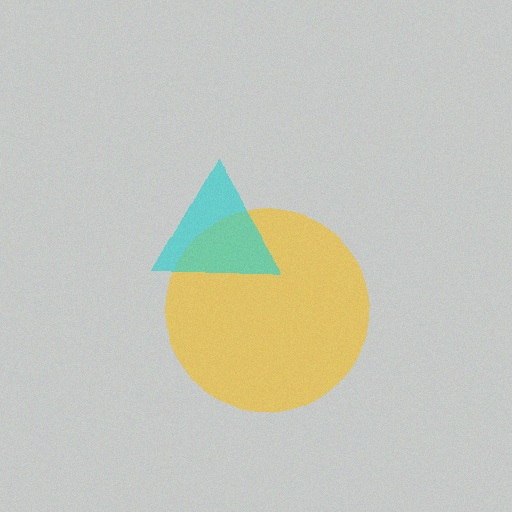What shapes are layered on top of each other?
The layered shapes are: a yellow circle, a cyan triangle.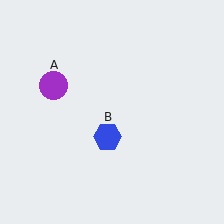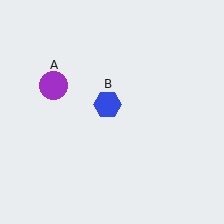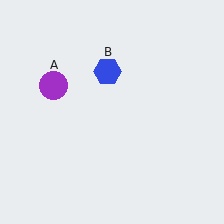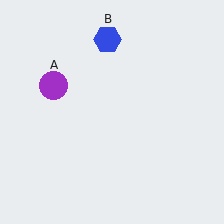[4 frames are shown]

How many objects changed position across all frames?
1 object changed position: blue hexagon (object B).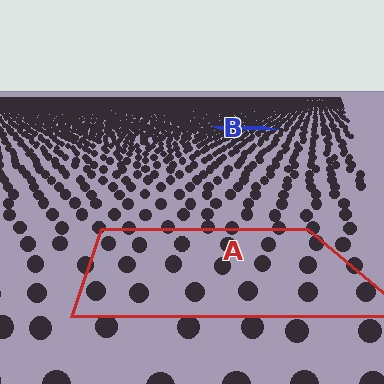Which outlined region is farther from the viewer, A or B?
Region B is farther from the viewer — the texture elements inside it appear smaller and more densely packed.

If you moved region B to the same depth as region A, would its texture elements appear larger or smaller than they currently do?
They would appear larger. At a closer depth, the same texture elements are projected at a bigger on-screen size.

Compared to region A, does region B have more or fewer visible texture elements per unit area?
Region B has more texture elements per unit area — they are packed more densely because it is farther away.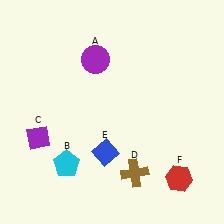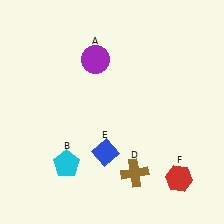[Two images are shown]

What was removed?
The purple diamond (C) was removed in Image 2.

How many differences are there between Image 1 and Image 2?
There is 1 difference between the two images.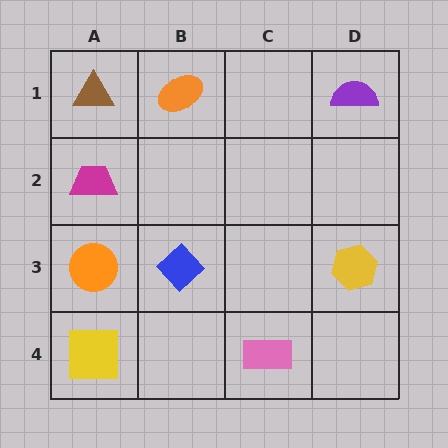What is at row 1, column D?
A purple semicircle.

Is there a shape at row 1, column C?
No, that cell is empty.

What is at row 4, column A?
A yellow square.